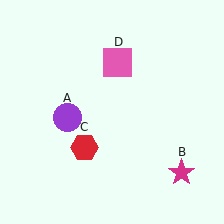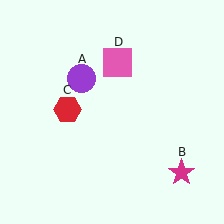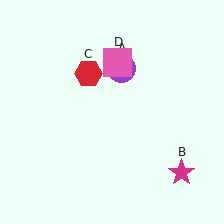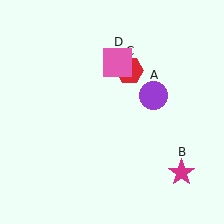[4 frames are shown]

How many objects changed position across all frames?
2 objects changed position: purple circle (object A), red hexagon (object C).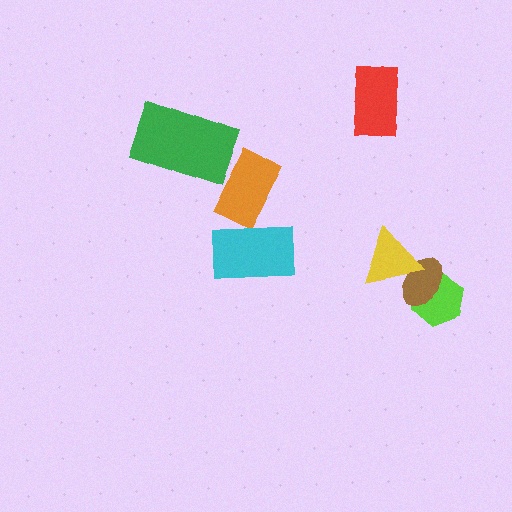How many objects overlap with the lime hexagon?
1 object overlaps with the lime hexagon.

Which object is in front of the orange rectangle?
The cyan rectangle is in front of the orange rectangle.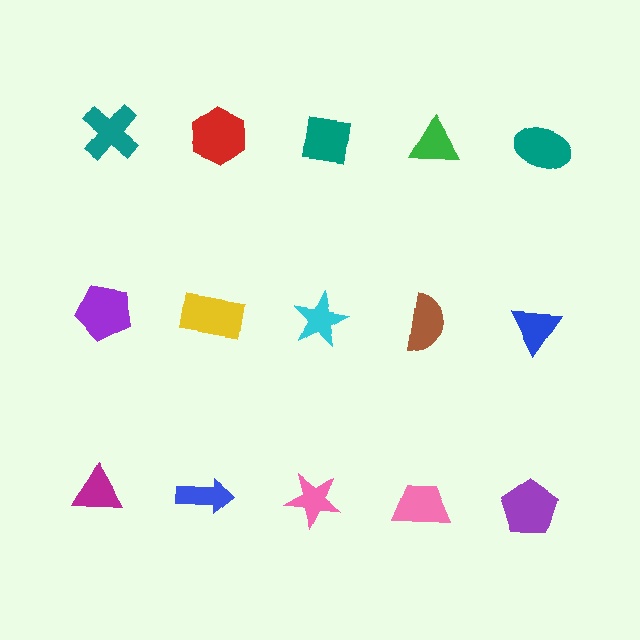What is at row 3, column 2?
A blue arrow.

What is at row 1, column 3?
A teal square.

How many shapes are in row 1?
5 shapes.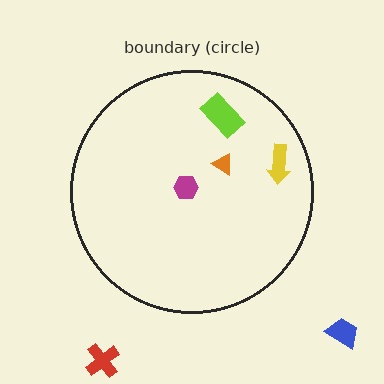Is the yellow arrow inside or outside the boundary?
Inside.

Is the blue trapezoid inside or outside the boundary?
Outside.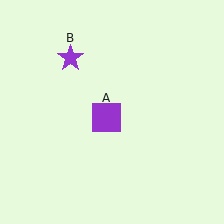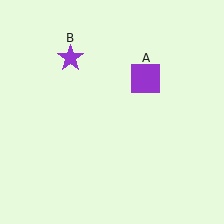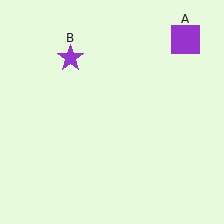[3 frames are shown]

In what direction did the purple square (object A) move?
The purple square (object A) moved up and to the right.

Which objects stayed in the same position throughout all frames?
Purple star (object B) remained stationary.